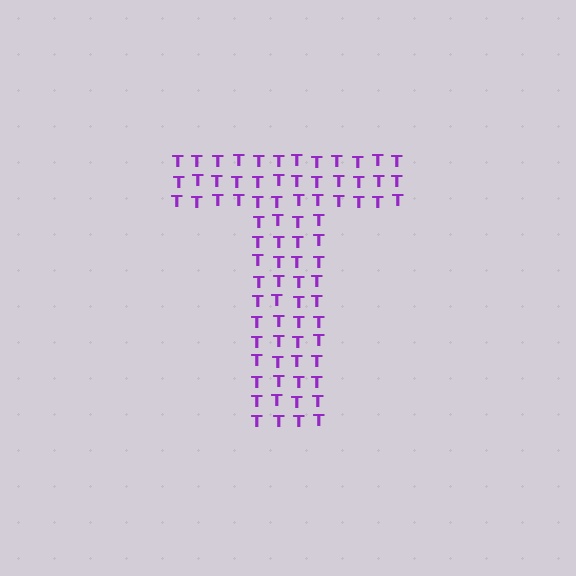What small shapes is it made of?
It is made of small letter T's.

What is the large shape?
The large shape is the letter T.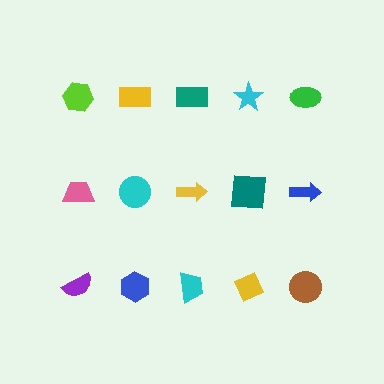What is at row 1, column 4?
A cyan star.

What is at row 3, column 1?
A purple semicircle.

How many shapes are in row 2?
5 shapes.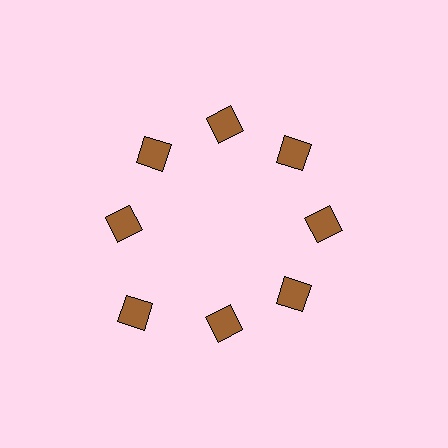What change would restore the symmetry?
The symmetry would be restored by moving it inward, back onto the ring so that all 8 squares sit at equal angles and equal distance from the center.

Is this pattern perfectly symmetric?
No. The 8 brown squares are arranged in a ring, but one element near the 8 o'clock position is pushed outward from the center, breaking the 8-fold rotational symmetry.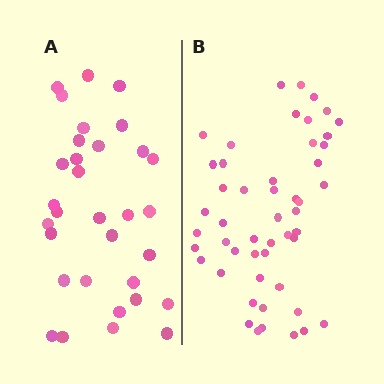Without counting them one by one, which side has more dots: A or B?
Region B (the right region) has more dots.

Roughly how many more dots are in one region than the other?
Region B has approximately 20 more dots than region A.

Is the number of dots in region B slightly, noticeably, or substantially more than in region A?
Region B has substantially more. The ratio is roughly 1.6 to 1.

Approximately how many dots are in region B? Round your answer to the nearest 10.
About 50 dots.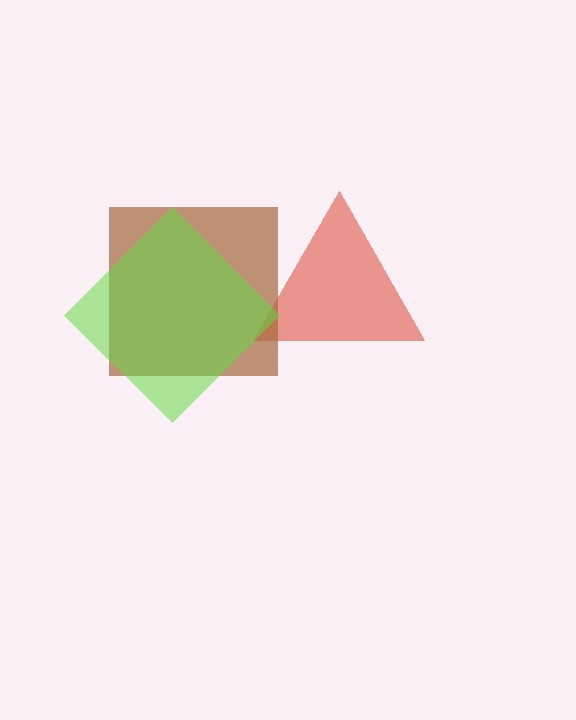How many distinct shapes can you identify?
There are 3 distinct shapes: a red triangle, a brown square, a lime diamond.